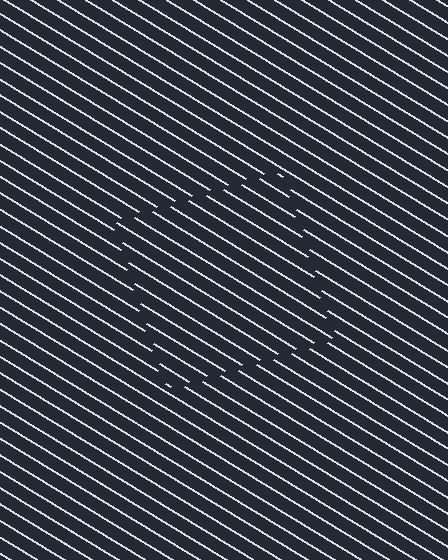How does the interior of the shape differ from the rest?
The interior of the shape contains the same grating, shifted by half a period — the contour is defined by the phase discontinuity where line-ends from the inner and outer gratings abut.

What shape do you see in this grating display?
An illusory square. The interior of the shape contains the same grating, shifted by half a period — the contour is defined by the phase discontinuity where line-ends from the inner and outer gratings abut.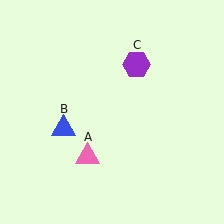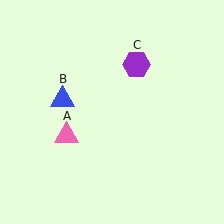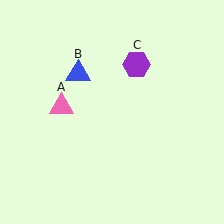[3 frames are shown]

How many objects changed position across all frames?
2 objects changed position: pink triangle (object A), blue triangle (object B).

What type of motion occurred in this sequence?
The pink triangle (object A), blue triangle (object B) rotated clockwise around the center of the scene.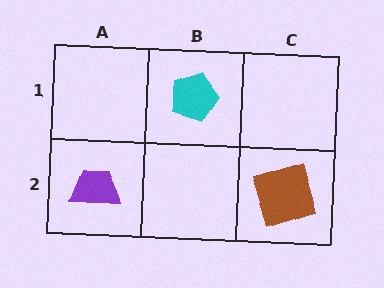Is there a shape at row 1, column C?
No, that cell is empty.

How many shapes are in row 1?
1 shape.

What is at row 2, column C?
A brown square.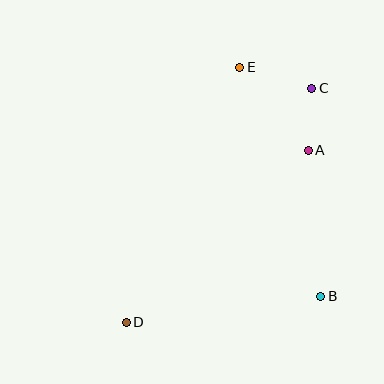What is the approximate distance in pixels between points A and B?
The distance between A and B is approximately 146 pixels.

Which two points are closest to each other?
Points A and C are closest to each other.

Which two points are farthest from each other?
Points C and D are farthest from each other.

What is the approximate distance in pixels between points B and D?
The distance between B and D is approximately 196 pixels.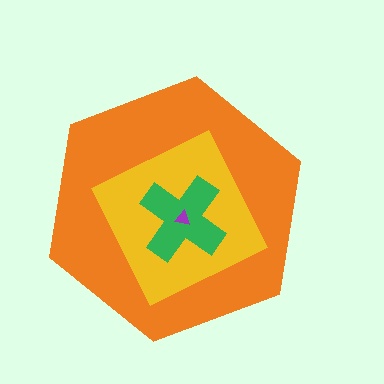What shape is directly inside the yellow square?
The green cross.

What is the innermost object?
The purple triangle.